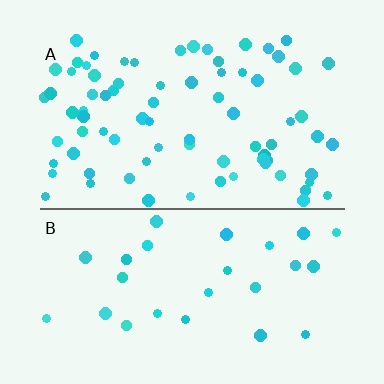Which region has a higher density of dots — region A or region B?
A (the top).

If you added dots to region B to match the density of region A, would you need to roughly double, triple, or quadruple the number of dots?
Approximately triple.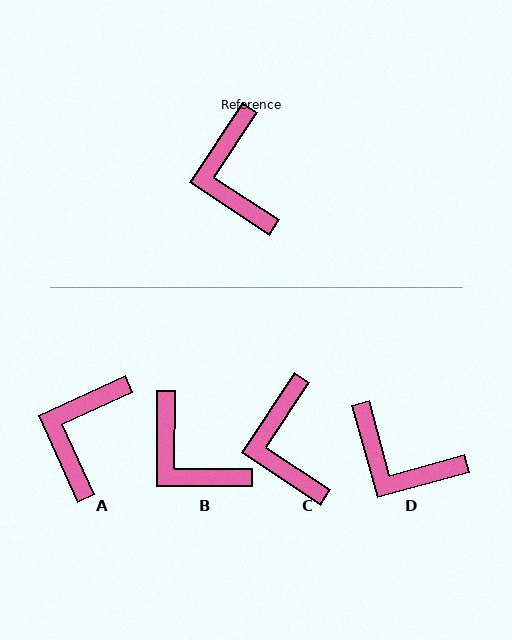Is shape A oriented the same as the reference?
No, it is off by about 32 degrees.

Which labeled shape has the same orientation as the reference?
C.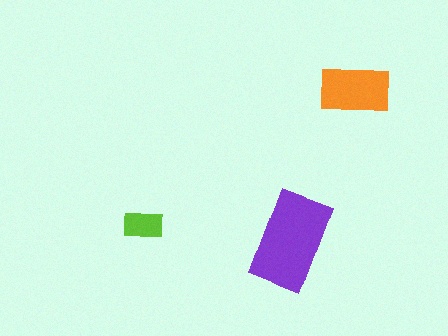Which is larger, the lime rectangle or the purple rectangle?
The purple one.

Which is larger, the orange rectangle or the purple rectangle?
The purple one.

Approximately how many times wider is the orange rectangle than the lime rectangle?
About 2 times wider.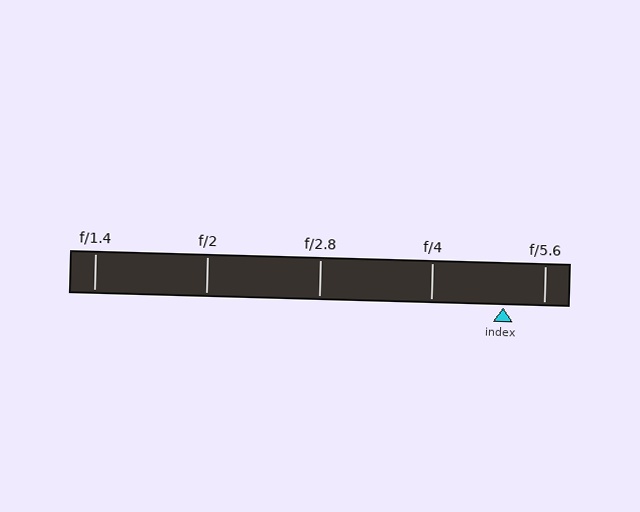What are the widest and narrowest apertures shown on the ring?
The widest aperture shown is f/1.4 and the narrowest is f/5.6.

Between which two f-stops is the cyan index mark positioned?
The index mark is between f/4 and f/5.6.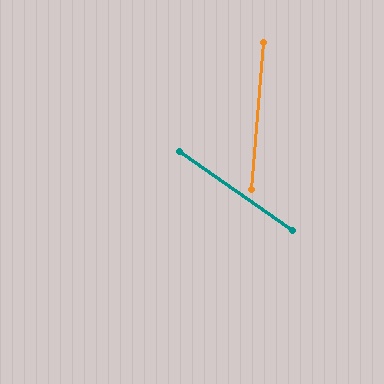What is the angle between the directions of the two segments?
Approximately 60 degrees.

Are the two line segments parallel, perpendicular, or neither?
Neither parallel nor perpendicular — they differ by about 60°.